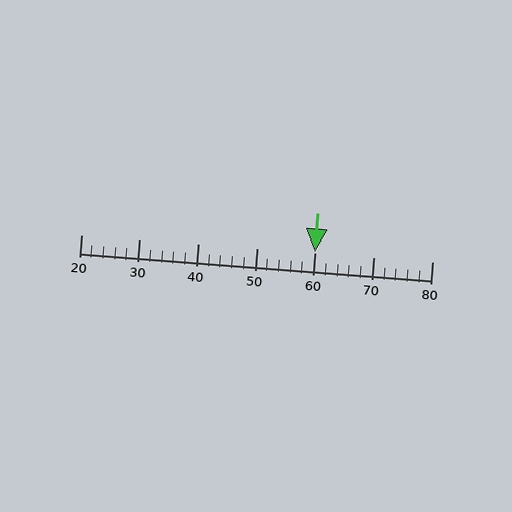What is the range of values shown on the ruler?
The ruler shows values from 20 to 80.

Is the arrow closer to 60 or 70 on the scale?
The arrow is closer to 60.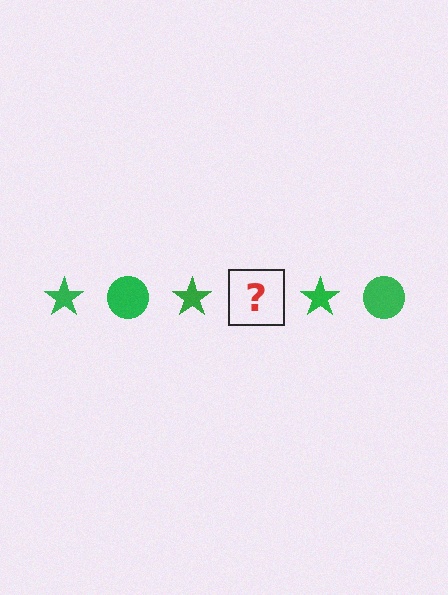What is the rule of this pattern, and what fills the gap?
The rule is that the pattern cycles through star, circle shapes in green. The gap should be filled with a green circle.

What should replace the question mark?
The question mark should be replaced with a green circle.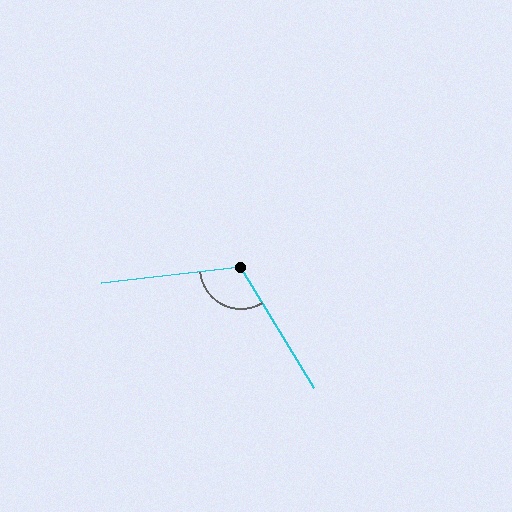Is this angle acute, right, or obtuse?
It is obtuse.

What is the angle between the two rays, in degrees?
Approximately 115 degrees.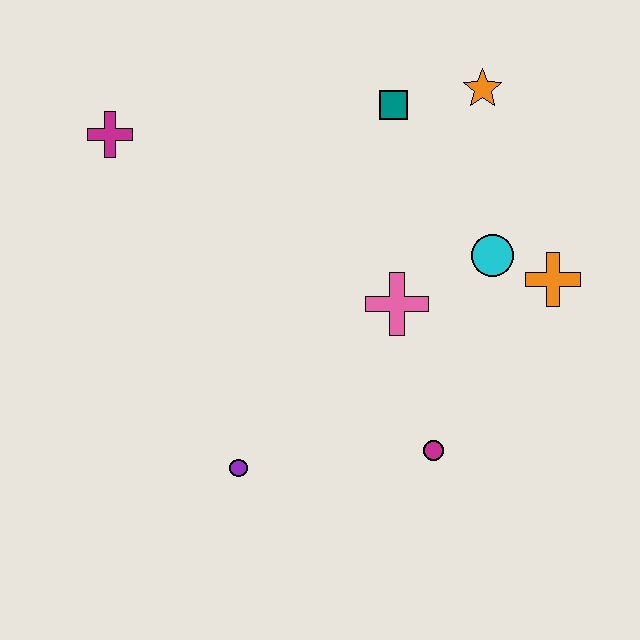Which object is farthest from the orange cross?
The magenta cross is farthest from the orange cross.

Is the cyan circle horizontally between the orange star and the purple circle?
No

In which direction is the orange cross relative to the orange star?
The orange cross is below the orange star.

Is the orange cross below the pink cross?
No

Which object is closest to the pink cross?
The cyan circle is closest to the pink cross.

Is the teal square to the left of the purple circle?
No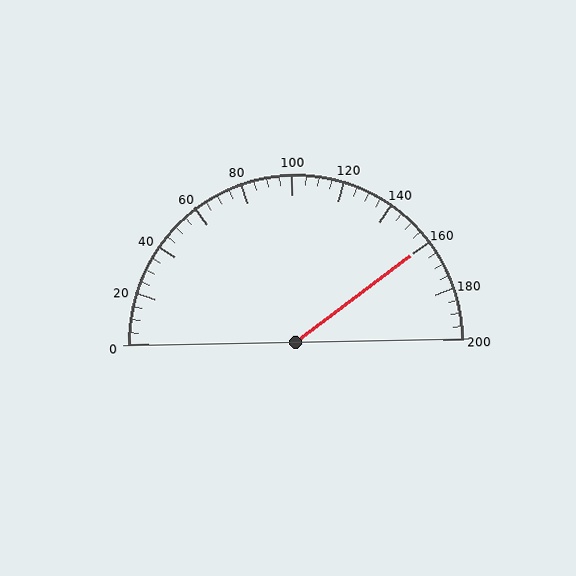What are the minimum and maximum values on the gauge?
The gauge ranges from 0 to 200.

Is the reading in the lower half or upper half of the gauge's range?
The reading is in the upper half of the range (0 to 200).